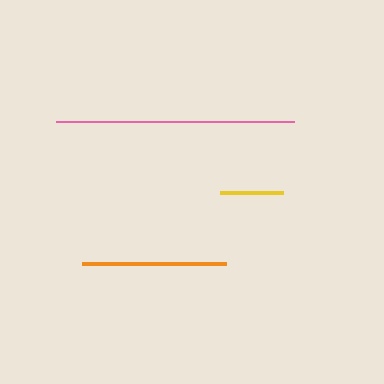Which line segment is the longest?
The pink line is the longest at approximately 238 pixels.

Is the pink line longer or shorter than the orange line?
The pink line is longer than the orange line.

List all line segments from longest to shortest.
From longest to shortest: pink, orange, yellow.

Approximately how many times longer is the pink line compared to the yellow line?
The pink line is approximately 3.8 times the length of the yellow line.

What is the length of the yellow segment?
The yellow segment is approximately 63 pixels long.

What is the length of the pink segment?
The pink segment is approximately 238 pixels long.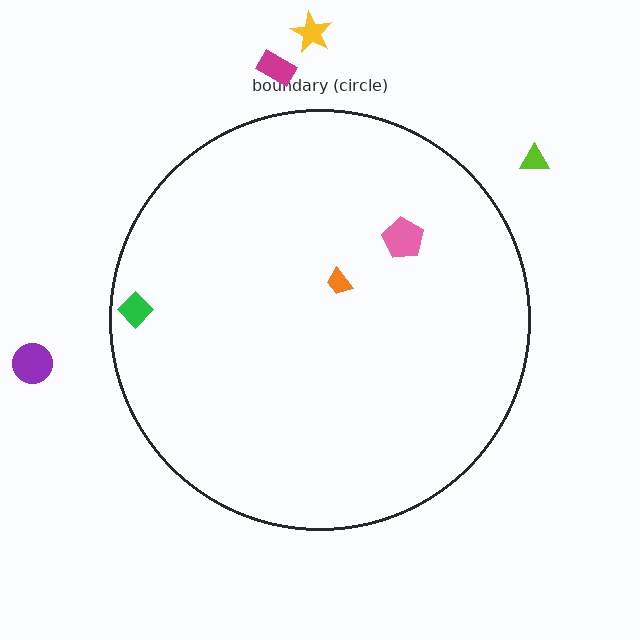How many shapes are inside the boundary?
3 inside, 4 outside.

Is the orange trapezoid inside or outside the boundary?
Inside.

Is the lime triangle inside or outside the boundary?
Outside.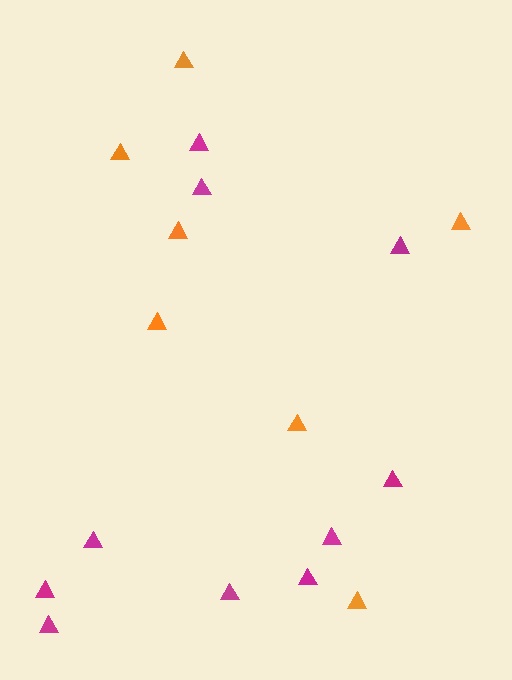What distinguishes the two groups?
There are 2 groups: one group of magenta triangles (10) and one group of orange triangles (7).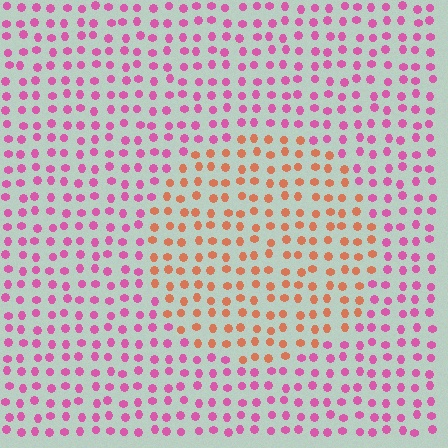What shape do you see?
I see a circle.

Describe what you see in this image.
The image is filled with small pink elements in a uniform arrangement. A circle-shaped region is visible where the elements are tinted to a slightly different hue, forming a subtle color boundary.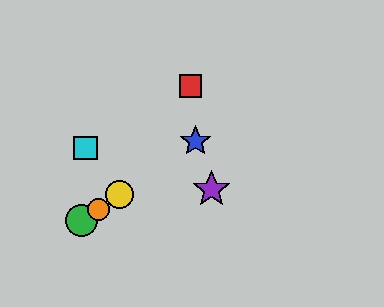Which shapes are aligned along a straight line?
The blue star, the green circle, the yellow circle, the orange circle are aligned along a straight line.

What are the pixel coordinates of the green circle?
The green circle is at (82, 221).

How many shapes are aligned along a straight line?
4 shapes (the blue star, the green circle, the yellow circle, the orange circle) are aligned along a straight line.